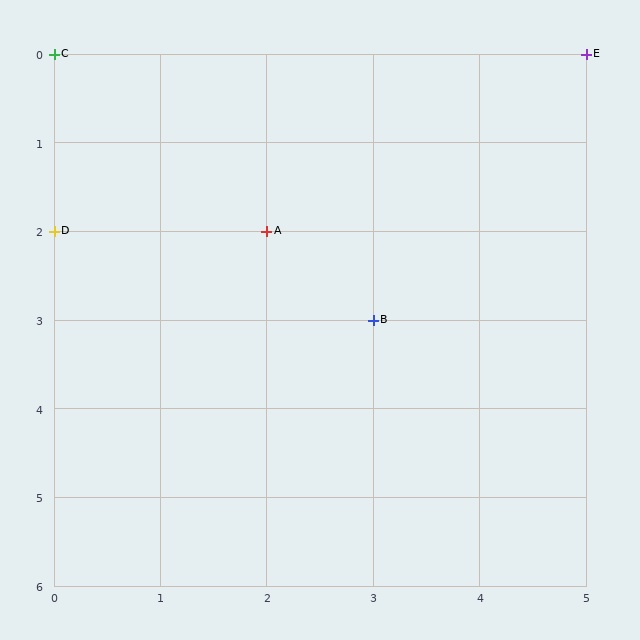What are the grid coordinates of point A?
Point A is at grid coordinates (2, 2).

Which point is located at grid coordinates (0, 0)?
Point C is at (0, 0).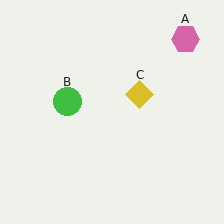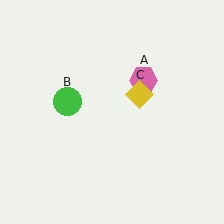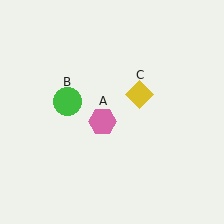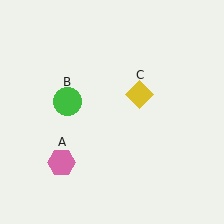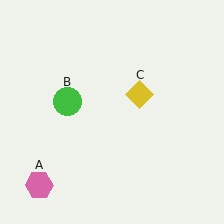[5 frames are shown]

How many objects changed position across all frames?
1 object changed position: pink hexagon (object A).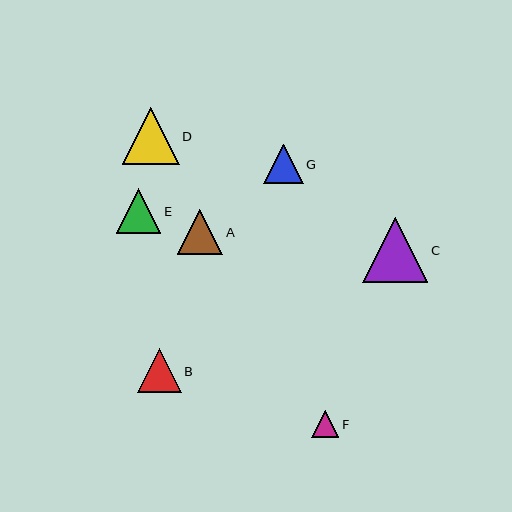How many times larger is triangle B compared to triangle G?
Triangle B is approximately 1.1 times the size of triangle G.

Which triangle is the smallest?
Triangle F is the smallest with a size of approximately 28 pixels.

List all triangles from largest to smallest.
From largest to smallest: C, D, A, B, E, G, F.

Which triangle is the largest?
Triangle C is the largest with a size of approximately 65 pixels.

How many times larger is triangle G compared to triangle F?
Triangle G is approximately 1.4 times the size of triangle F.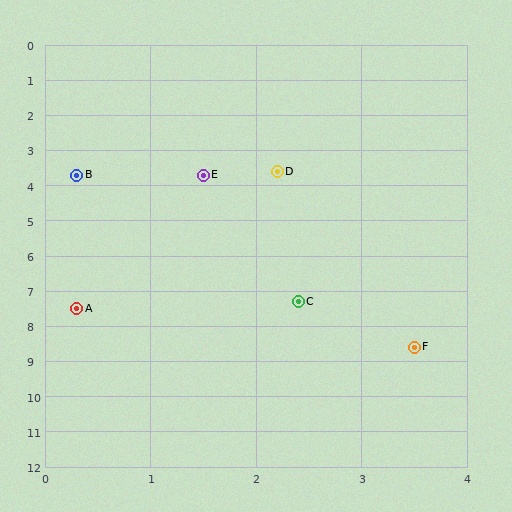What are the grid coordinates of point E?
Point E is at approximately (1.5, 3.7).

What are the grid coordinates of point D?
Point D is at approximately (2.2, 3.6).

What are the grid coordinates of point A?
Point A is at approximately (0.3, 7.5).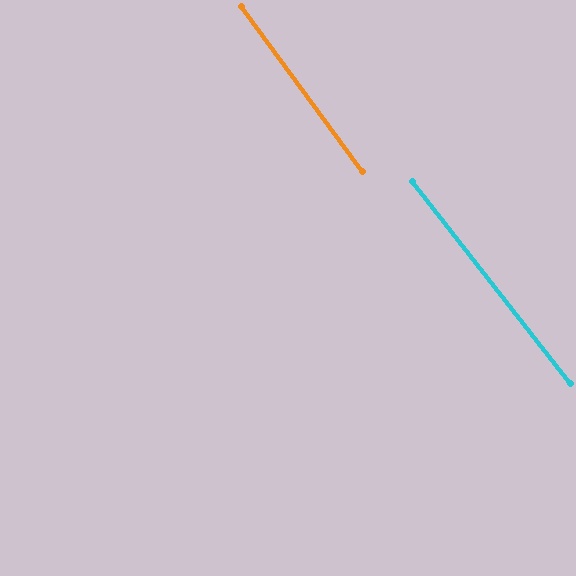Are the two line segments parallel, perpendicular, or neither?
Parallel — their directions differ by only 1.7°.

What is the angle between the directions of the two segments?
Approximately 2 degrees.